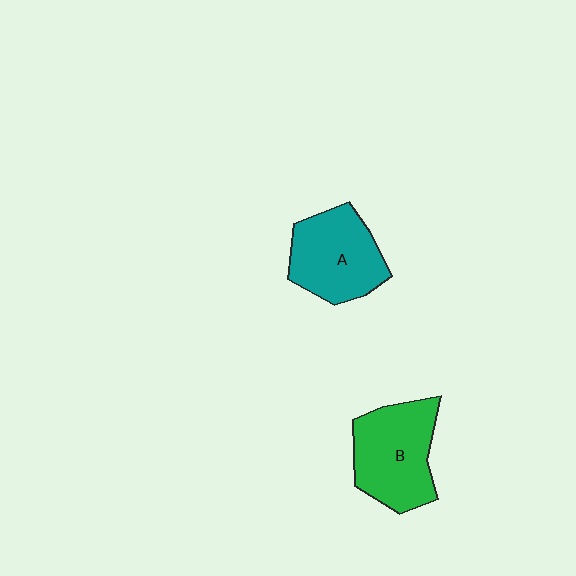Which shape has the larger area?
Shape B (green).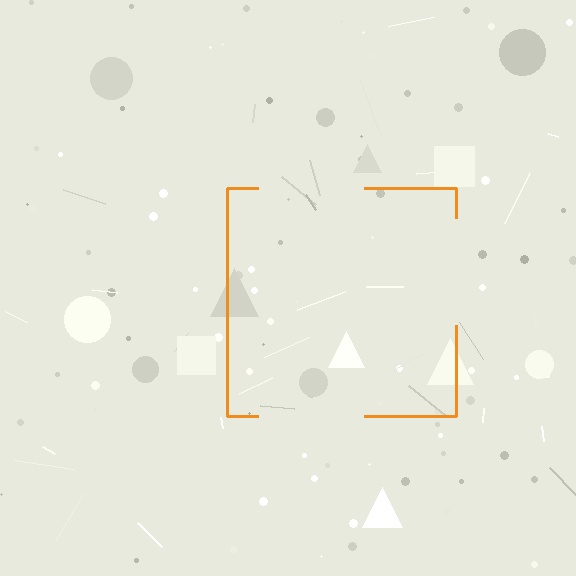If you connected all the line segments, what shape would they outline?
They would outline a square.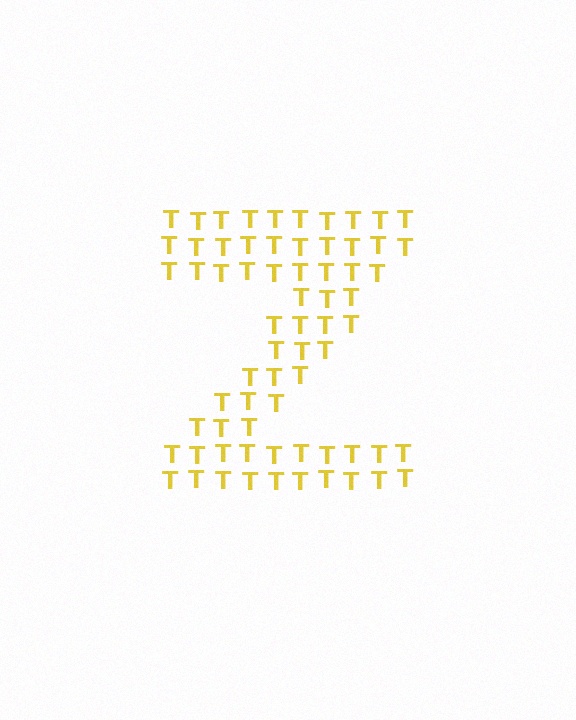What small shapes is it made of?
It is made of small letter T's.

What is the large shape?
The large shape is the letter Z.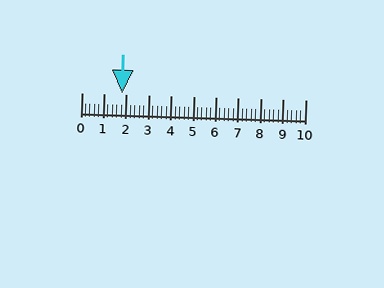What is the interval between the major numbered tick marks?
The major tick marks are spaced 1 units apart.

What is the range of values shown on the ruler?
The ruler shows values from 0 to 10.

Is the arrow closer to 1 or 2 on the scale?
The arrow is closer to 2.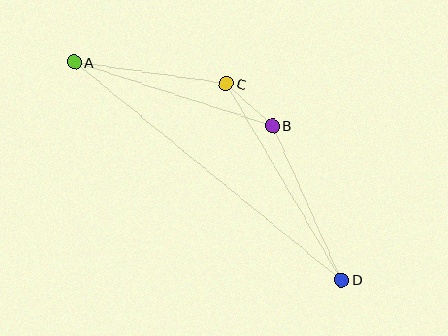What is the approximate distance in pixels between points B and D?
The distance between B and D is approximately 169 pixels.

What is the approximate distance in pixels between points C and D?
The distance between C and D is approximately 227 pixels.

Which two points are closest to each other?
Points B and C are closest to each other.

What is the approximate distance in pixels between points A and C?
The distance between A and C is approximately 154 pixels.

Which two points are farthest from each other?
Points A and D are farthest from each other.